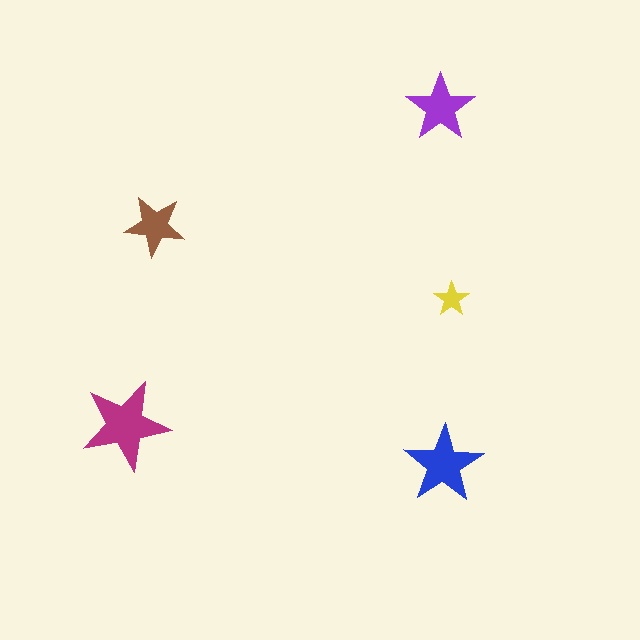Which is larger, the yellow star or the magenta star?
The magenta one.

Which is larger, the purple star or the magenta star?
The magenta one.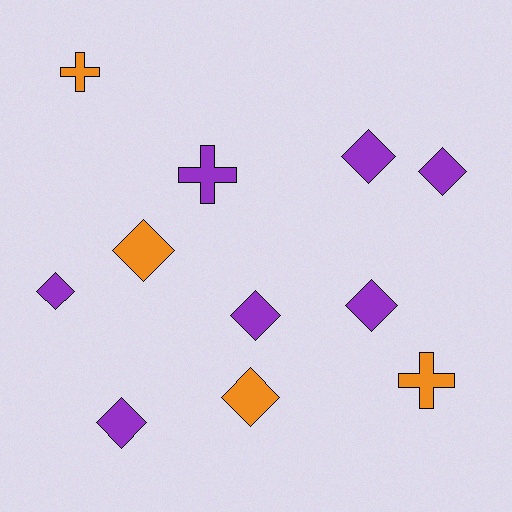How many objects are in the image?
There are 11 objects.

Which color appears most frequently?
Purple, with 7 objects.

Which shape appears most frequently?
Diamond, with 8 objects.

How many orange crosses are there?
There are 2 orange crosses.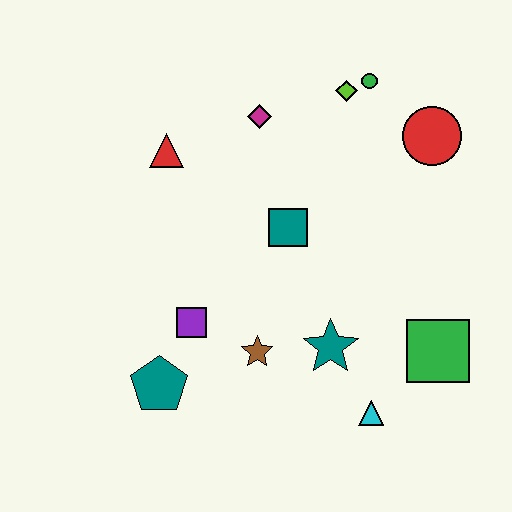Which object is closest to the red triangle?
The magenta diamond is closest to the red triangle.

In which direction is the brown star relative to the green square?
The brown star is to the left of the green square.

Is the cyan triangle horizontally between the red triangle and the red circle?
Yes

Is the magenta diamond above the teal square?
Yes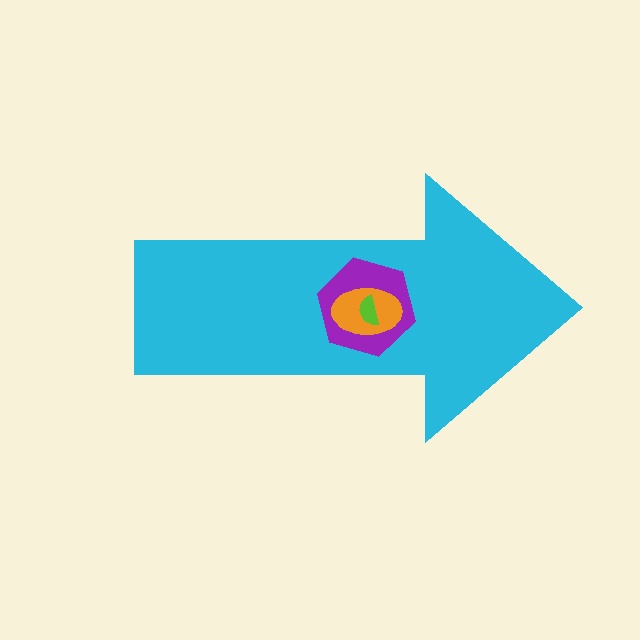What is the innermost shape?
The lime semicircle.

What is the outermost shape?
The cyan arrow.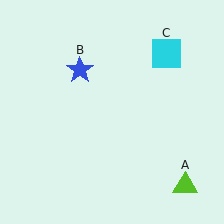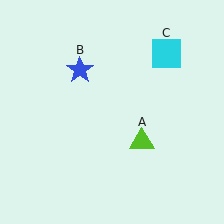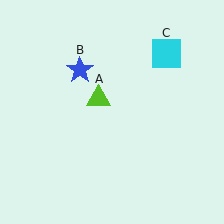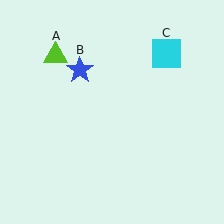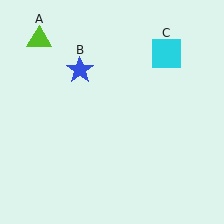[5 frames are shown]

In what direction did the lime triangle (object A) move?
The lime triangle (object A) moved up and to the left.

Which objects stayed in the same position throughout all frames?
Blue star (object B) and cyan square (object C) remained stationary.